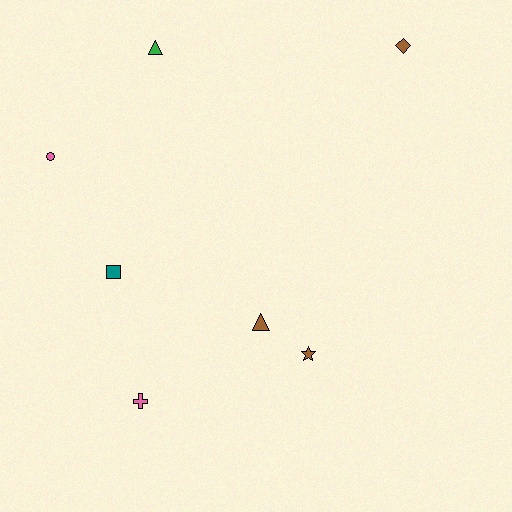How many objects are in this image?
There are 7 objects.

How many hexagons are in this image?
There are no hexagons.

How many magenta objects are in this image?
There are no magenta objects.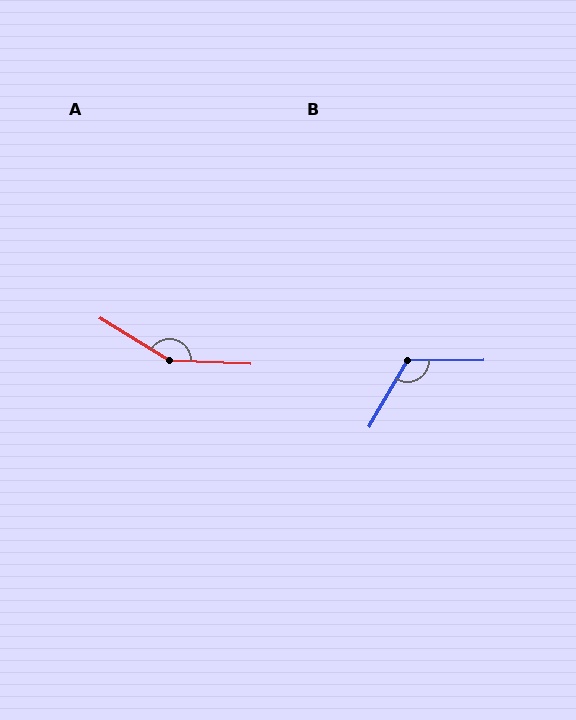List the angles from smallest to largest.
B (120°), A (150°).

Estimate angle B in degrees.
Approximately 120 degrees.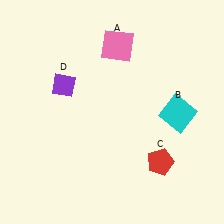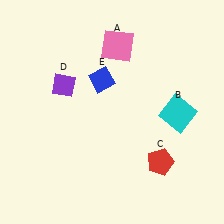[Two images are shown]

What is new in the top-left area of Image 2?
A blue diamond (E) was added in the top-left area of Image 2.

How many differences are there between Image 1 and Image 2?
There is 1 difference between the two images.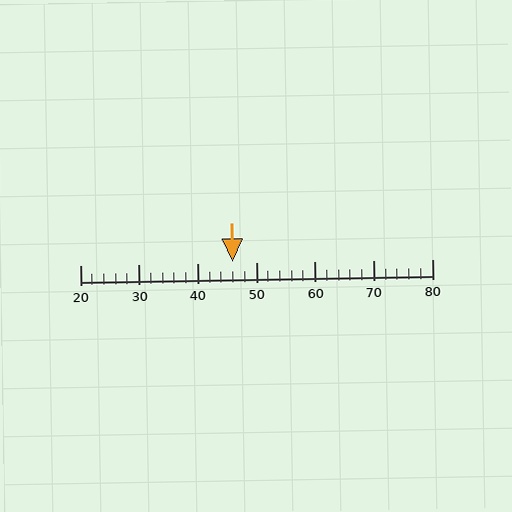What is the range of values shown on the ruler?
The ruler shows values from 20 to 80.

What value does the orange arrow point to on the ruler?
The orange arrow points to approximately 46.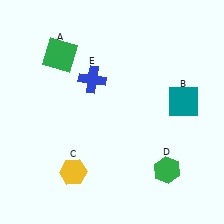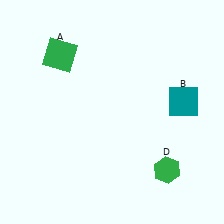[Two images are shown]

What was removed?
The yellow hexagon (C), the blue cross (E) were removed in Image 2.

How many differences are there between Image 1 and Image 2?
There are 2 differences between the two images.